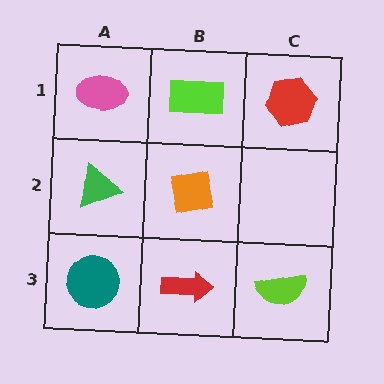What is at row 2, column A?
A green triangle.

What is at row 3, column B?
A red arrow.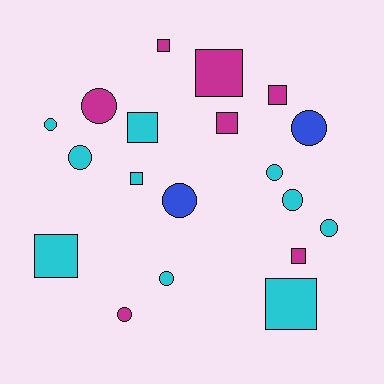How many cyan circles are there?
There are 6 cyan circles.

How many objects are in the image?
There are 19 objects.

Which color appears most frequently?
Cyan, with 10 objects.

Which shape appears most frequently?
Circle, with 10 objects.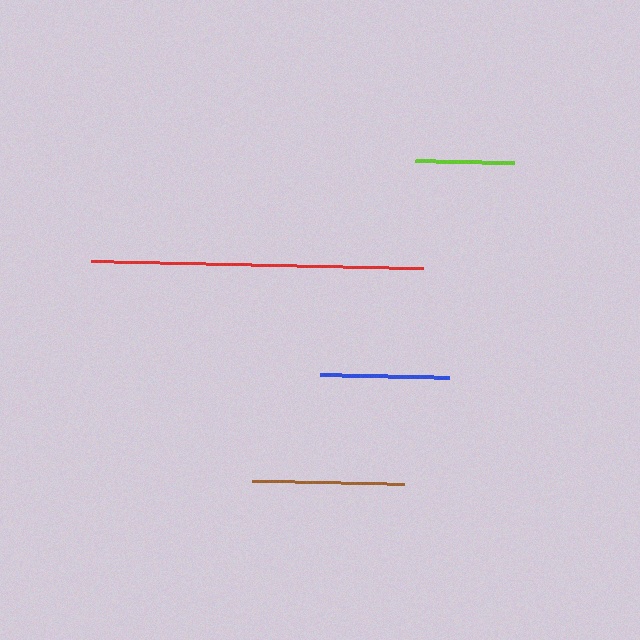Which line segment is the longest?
The red line is the longest at approximately 332 pixels.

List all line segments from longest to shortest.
From longest to shortest: red, brown, blue, lime.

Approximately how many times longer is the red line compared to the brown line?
The red line is approximately 2.2 times the length of the brown line.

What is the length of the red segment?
The red segment is approximately 332 pixels long.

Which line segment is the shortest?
The lime line is the shortest at approximately 100 pixels.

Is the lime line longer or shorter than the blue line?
The blue line is longer than the lime line.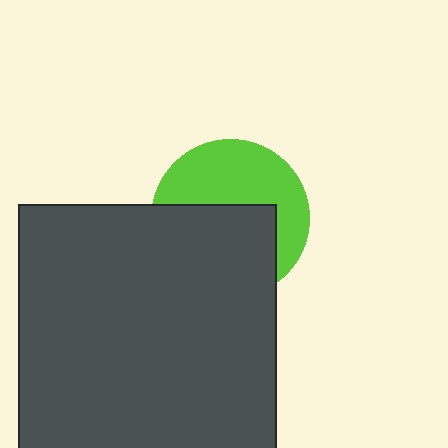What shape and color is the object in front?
The object in front is a dark gray square.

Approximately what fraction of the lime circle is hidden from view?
Roughly 52% of the lime circle is hidden behind the dark gray square.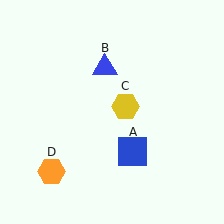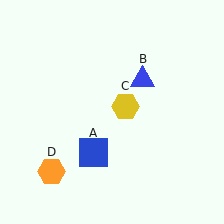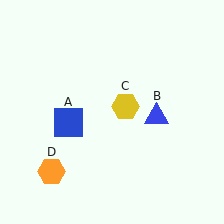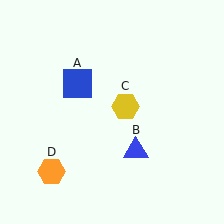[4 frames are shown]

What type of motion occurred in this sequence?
The blue square (object A), blue triangle (object B) rotated clockwise around the center of the scene.